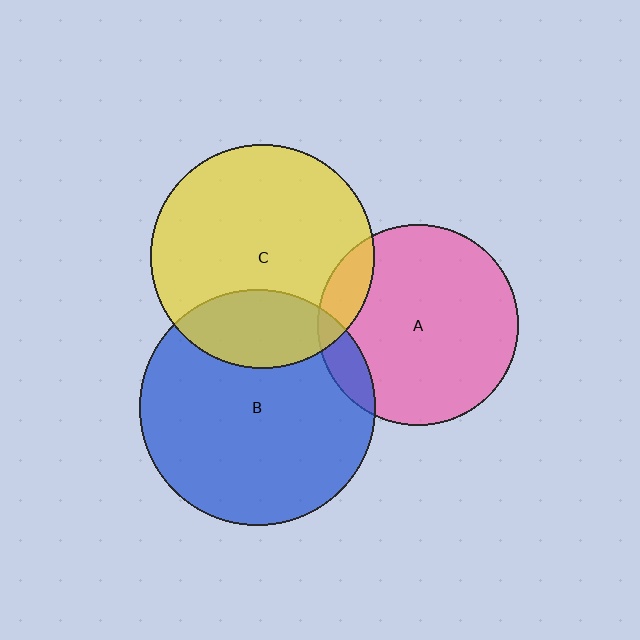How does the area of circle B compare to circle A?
Approximately 1.4 times.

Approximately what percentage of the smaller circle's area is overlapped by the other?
Approximately 10%.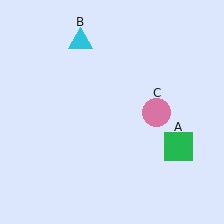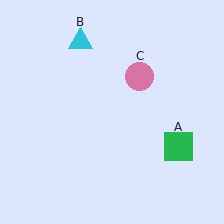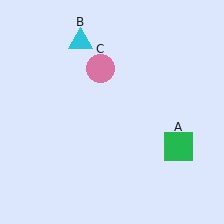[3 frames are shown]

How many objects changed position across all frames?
1 object changed position: pink circle (object C).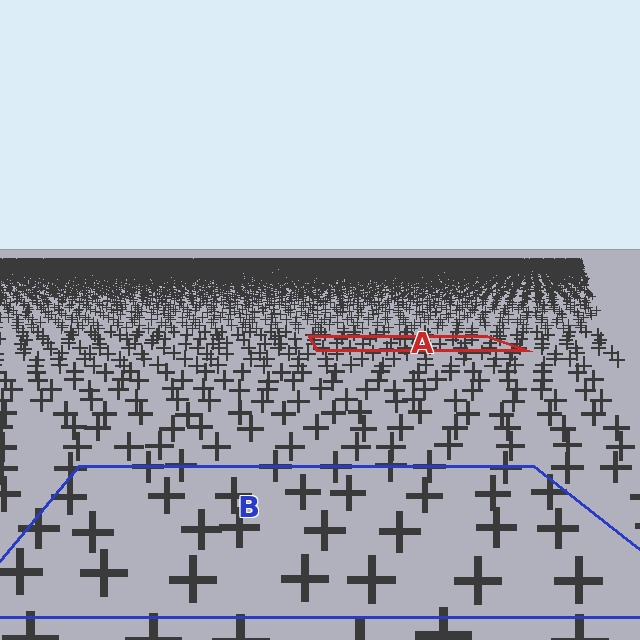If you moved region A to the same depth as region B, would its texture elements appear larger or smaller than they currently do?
They would appear larger. At a closer depth, the same texture elements are projected at a bigger on-screen size.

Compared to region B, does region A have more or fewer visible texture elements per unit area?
Region A has more texture elements per unit area — they are packed more densely because it is farther away.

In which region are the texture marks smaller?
The texture marks are smaller in region A, because it is farther away.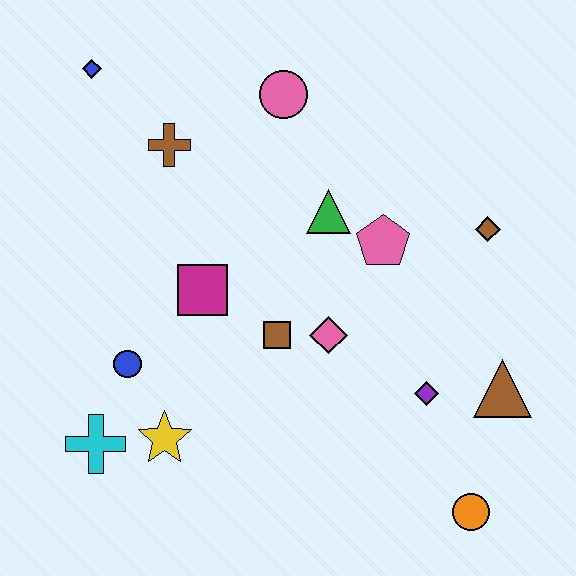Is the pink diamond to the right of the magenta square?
Yes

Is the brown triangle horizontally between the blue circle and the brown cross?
No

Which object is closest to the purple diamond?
The brown triangle is closest to the purple diamond.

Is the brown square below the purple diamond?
No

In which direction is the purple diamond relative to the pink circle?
The purple diamond is below the pink circle.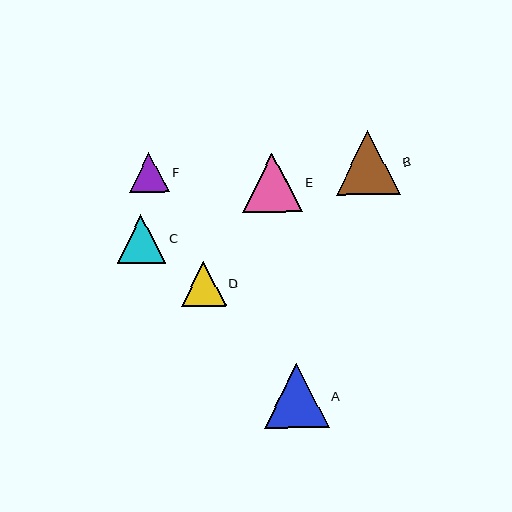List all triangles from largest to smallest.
From largest to smallest: A, B, E, C, D, F.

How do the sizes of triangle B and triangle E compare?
Triangle B and triangle E are approximately the same size.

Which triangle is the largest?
Triangle A is the largest with a size of approximately 64 pixels.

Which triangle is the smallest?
Triangle F is the smallest with a size of approximately 40 pixels.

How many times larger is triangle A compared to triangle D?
Triangle A is approximately 1.4 times the size of triangle D.